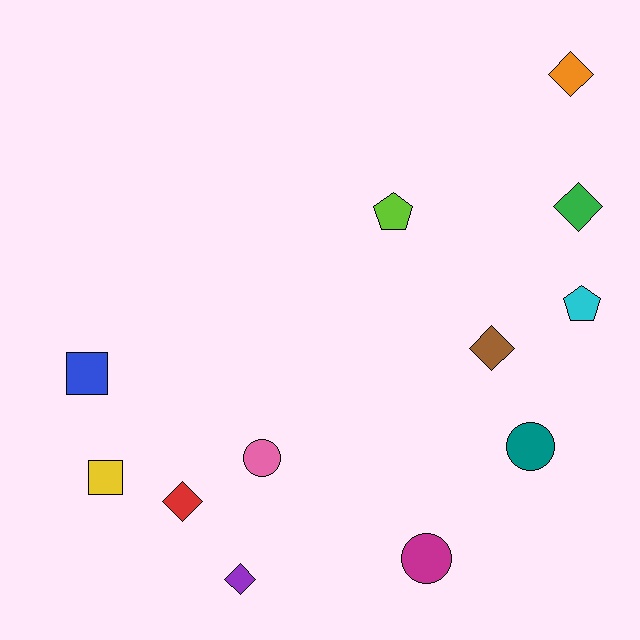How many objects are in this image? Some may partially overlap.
There are 12 objects.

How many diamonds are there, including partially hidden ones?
There are 5 diamonds.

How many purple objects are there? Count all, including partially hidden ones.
There is 1 purple object.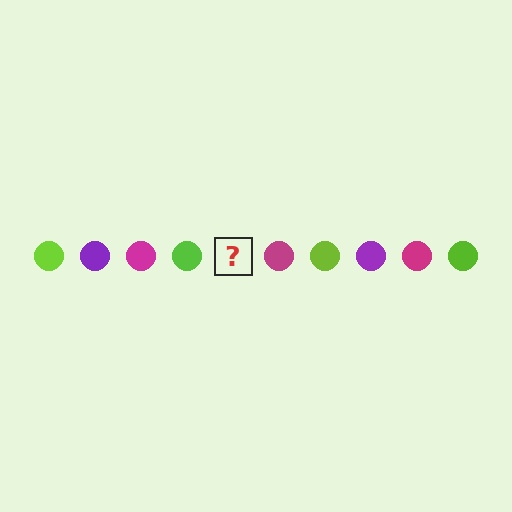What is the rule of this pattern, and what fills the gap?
The rule is that the pattern cycles through lime, purple, magenta circles. The gap should be filled with a purple circle.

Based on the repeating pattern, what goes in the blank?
The blank should be a purple circle.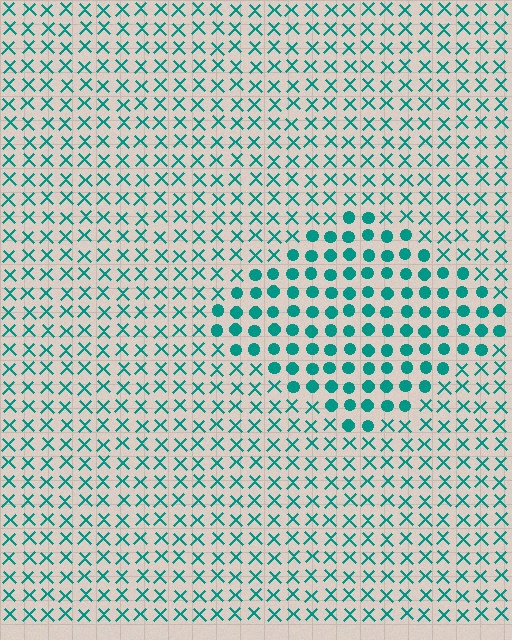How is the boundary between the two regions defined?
The boundary is defined by a change in element shape: circles inside vs. X marks outside. All elements share the same color and spacing.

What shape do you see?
I see a diamond.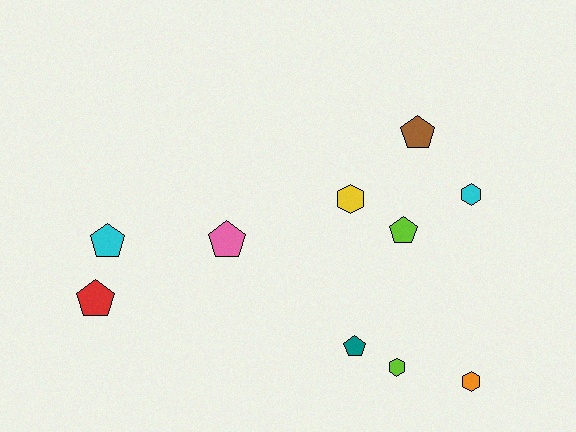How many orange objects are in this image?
There is 1 orange object.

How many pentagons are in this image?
There are 6 pentagons.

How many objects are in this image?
There are 10 objects.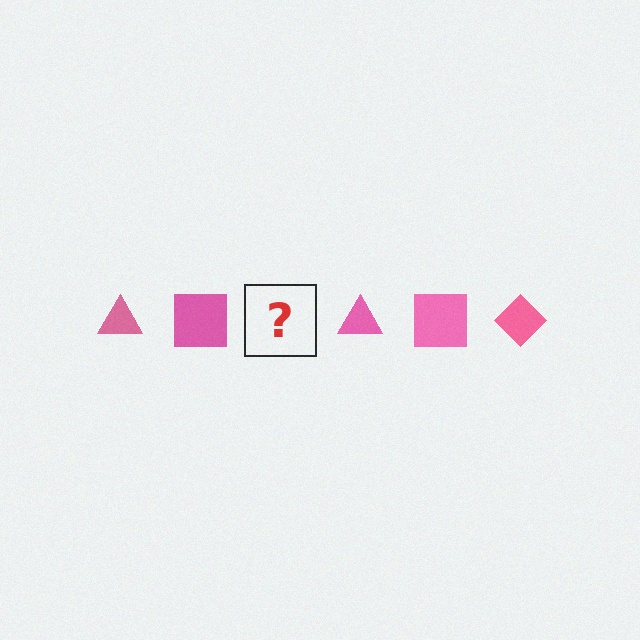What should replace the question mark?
The question mark should be replaced with a pink diamond.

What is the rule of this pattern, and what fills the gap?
The rule is that the pattern cycles through triangle, square, diamond shapes in pink. The gap should be filled with a pink diamond.